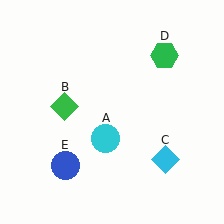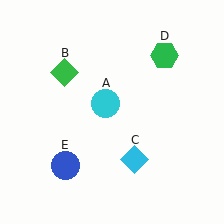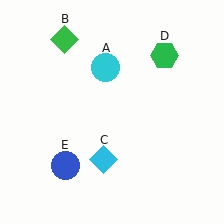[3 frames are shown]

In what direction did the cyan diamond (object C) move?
The cyan diamond (object C) moved left.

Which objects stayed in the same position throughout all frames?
Green hexagon (object D) and blue circle (object E) remained stationary.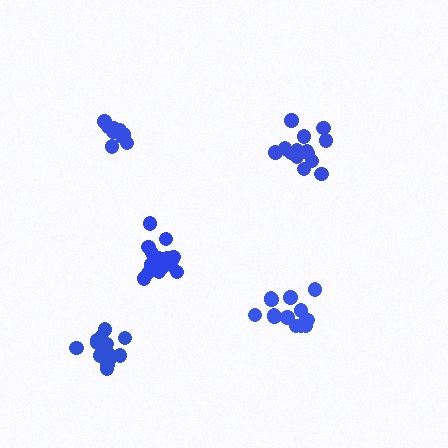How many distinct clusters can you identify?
There are 5 distinct clusters.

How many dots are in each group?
Group 1: 9 dots, Group 2: 15 dots, Group 3: 14 dots, Group 4: 13 dots, Group 5: 15 dots (66 total).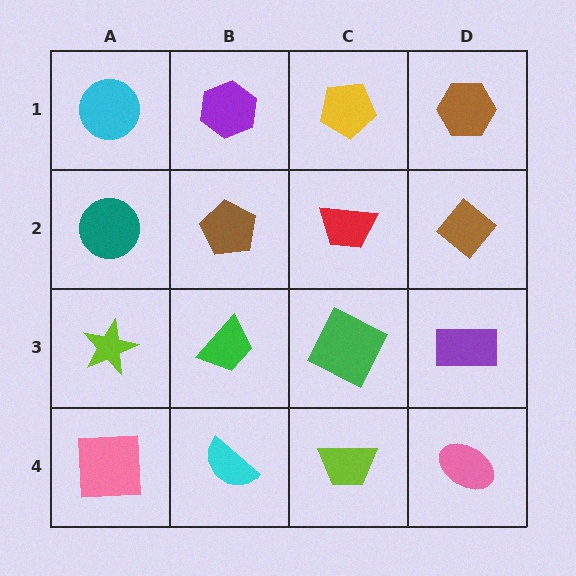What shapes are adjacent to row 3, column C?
A red trapezoid (row 2, column C), a lime trapezoid (row 4, column C), a green trapezoid (row 3, column B), a purple rectangle (row 3, column D).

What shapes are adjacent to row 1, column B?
A brown pentagon (row 2, column B), a cyan circle (row 1, column A), a yellow pentagon (row 1, column C).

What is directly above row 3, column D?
A brown diamond.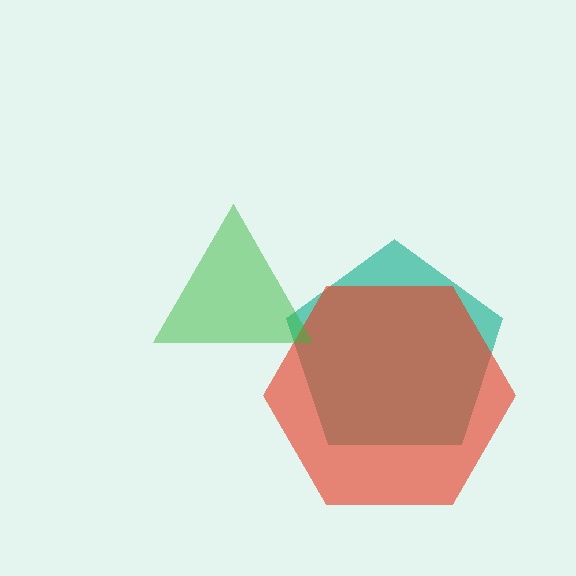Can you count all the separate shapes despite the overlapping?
Yes, there are 3 separate shapes.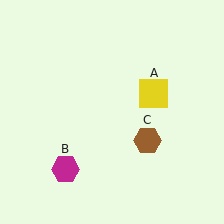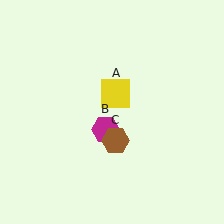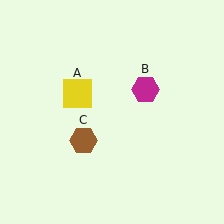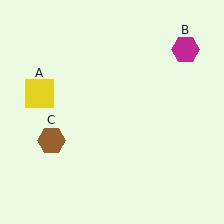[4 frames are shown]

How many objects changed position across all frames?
3 objects changed position: yellow square (object A), magenta hexagon (object B), brown hexagon (object C).